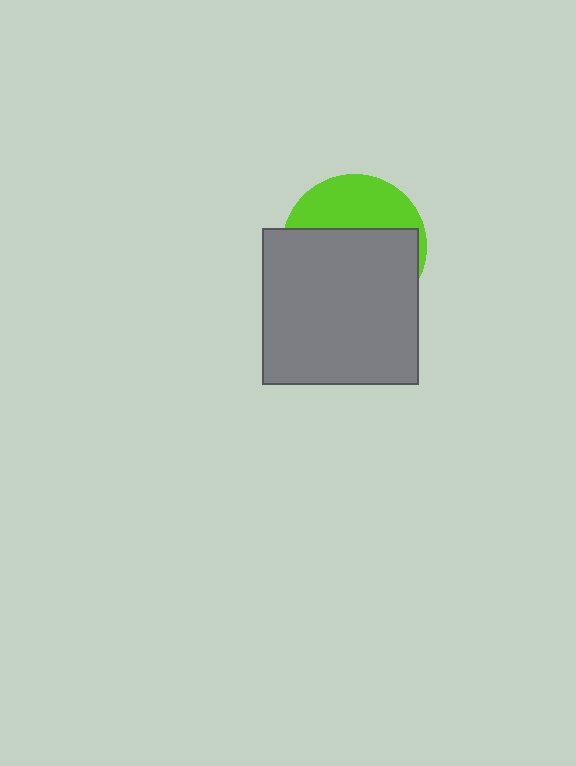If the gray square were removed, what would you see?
You would see the complete lime circle.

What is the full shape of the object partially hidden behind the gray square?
The partially hidden object is a lime circle.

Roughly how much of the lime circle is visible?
A small part of it is visible (roughly 35%).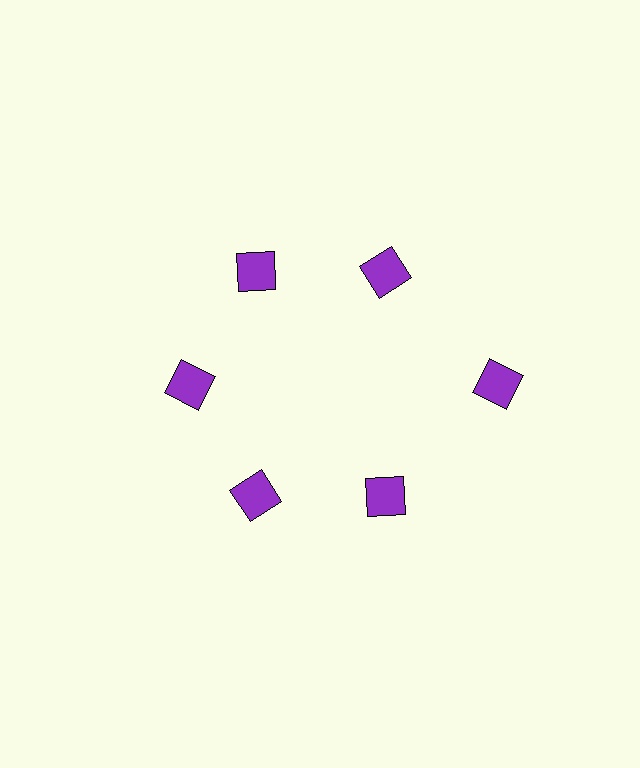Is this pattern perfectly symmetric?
No. The 6 purple squares are arranged in a ring, but one element near the 3 o'clock position is pushed outward from the center, breaking the 6-fold rotational symmetry.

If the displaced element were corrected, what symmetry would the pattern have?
It would have 6-fold rotational symmetry — the pattern would map onto itself every 60 degrees.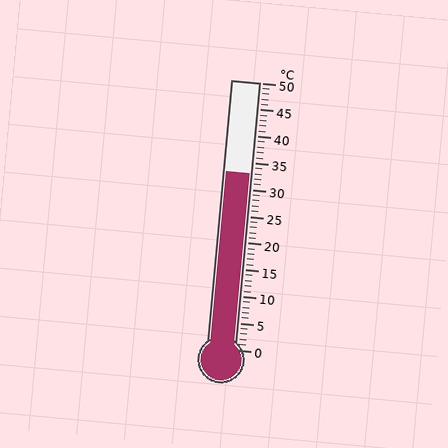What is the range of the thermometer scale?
The thermometer scale ranges from 0°C to 50°C.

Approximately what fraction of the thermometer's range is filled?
The thermometer is filled to approximately 65% of its range.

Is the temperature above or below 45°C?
The temperature is below 45°C.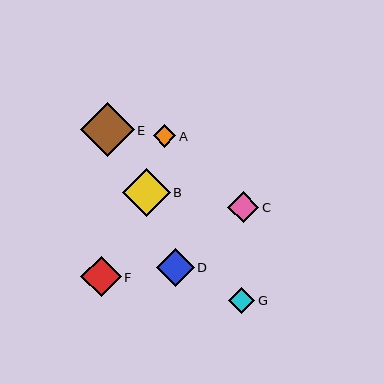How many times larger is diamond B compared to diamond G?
Diamond B is approximately 1.8 times the size of diamond G.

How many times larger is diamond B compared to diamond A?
Diamond B is approximately 2.1 times the size of diamond A.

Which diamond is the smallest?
Diamond A is the smallest with a size of approximately 23 pixels.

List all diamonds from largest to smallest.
From largest to smallest: E, B, F, D, C, G, A.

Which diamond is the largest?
Diamond E is the largest with a size of approximately 54 pixels.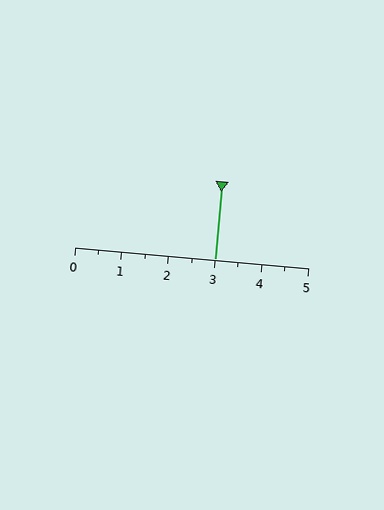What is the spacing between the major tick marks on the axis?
The major ticks are spaced 1 apart.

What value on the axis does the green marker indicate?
The marker indicates approximately 3.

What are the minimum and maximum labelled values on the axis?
The axis runs from 0 to 5.